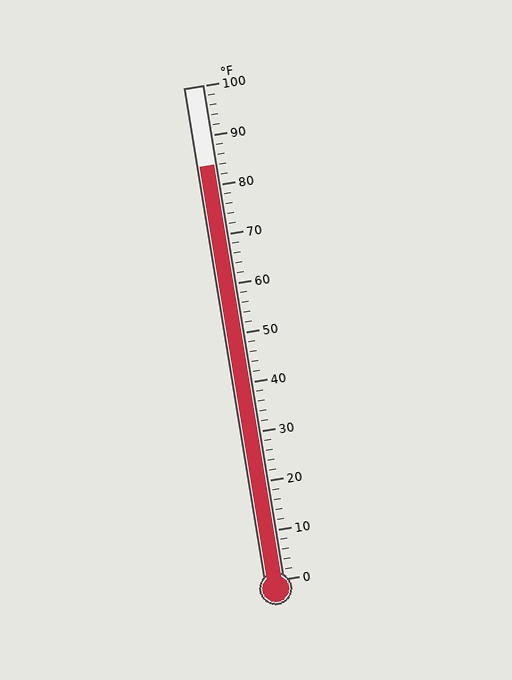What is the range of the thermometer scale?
The thermometer scale ranges from 0°F to 100°F.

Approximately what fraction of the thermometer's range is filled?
The thermometer is filled to approximately 85% of its range.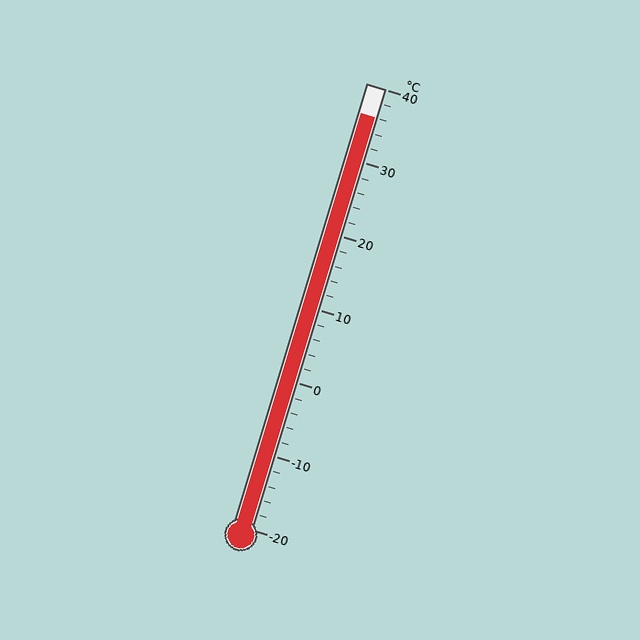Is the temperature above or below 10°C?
The temperature is above 10°C.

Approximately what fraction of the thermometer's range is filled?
The thermometer is filled to approximately 95% of its range.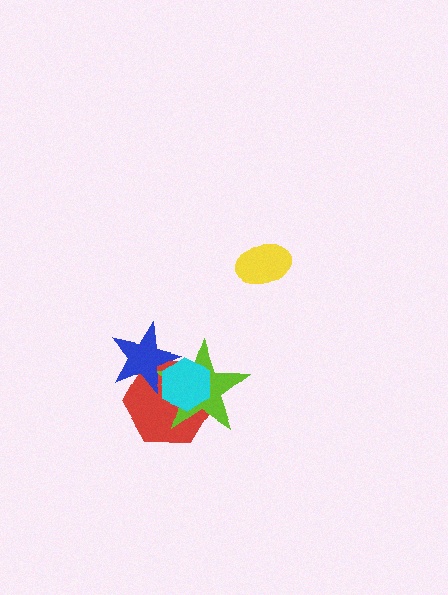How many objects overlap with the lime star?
3 objects overlap with the lime star.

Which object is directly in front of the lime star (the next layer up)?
The cyan hexagon is directly in front of the lime star.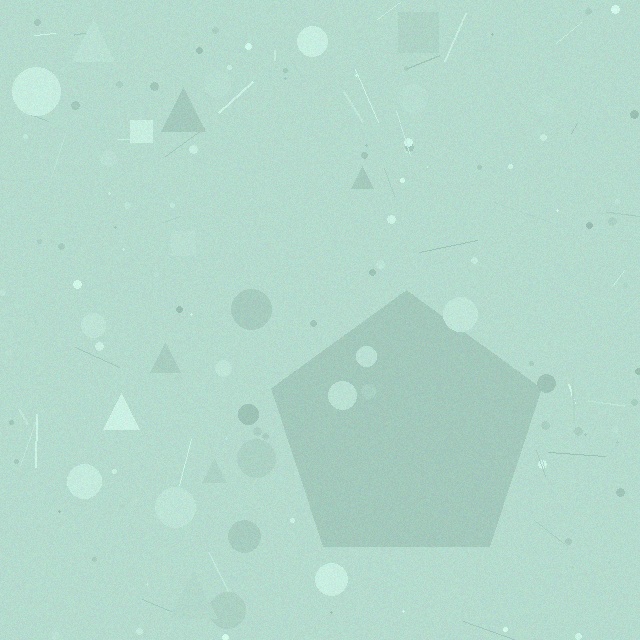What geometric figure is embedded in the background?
A pentagon is embedded in the background.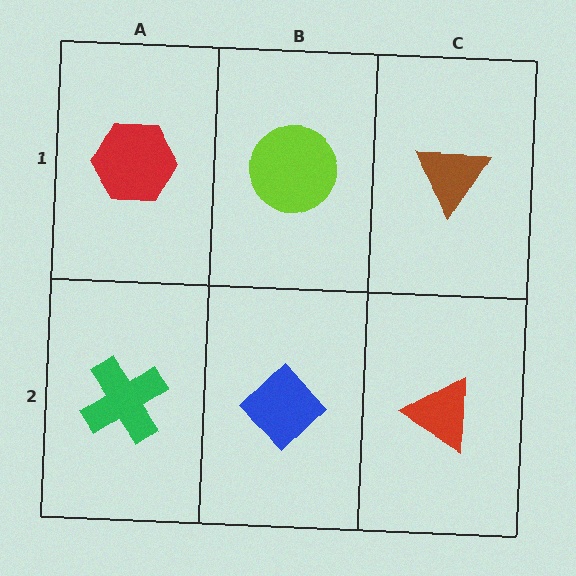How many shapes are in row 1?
3 shapes.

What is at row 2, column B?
A blue diamond.